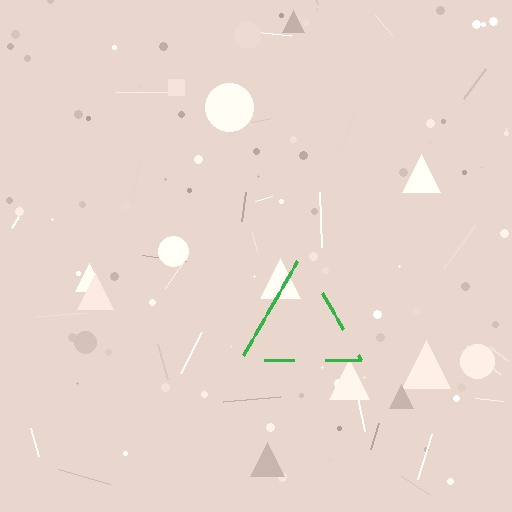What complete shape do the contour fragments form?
The contour fragments form a triangle.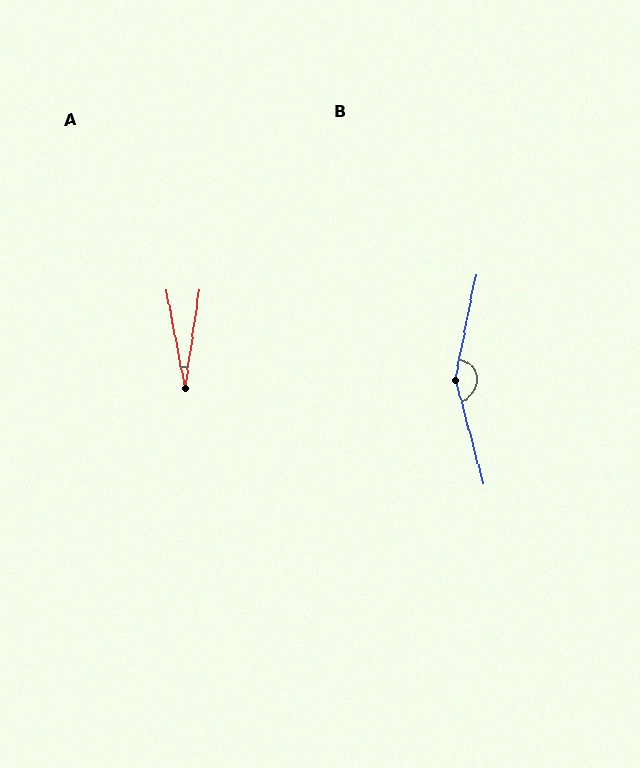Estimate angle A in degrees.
Approximately 19 degrees.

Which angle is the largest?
B, at approximately 154 degrees.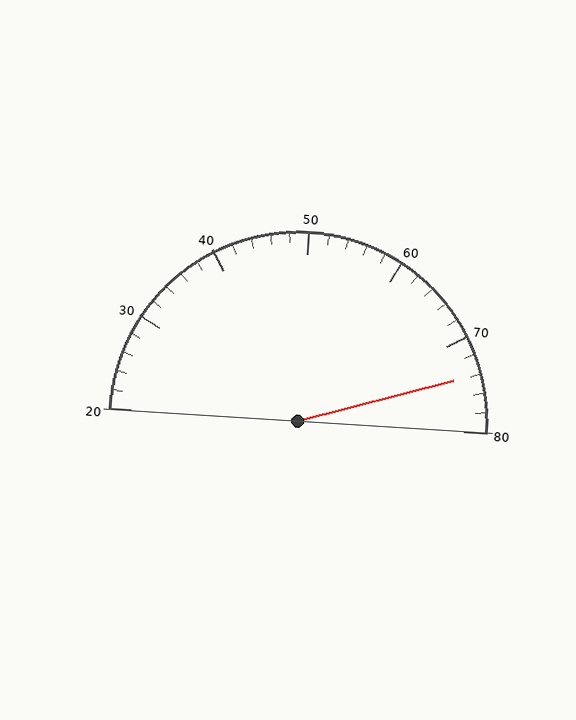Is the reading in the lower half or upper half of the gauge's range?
The reading is in the upper half of the range (20 to 80).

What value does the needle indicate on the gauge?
The needle indicates approximately 74.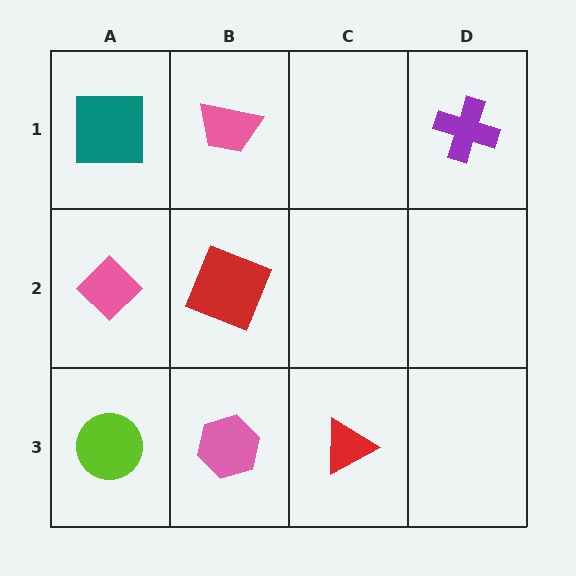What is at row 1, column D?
A purple cross.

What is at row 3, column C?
A red triangle.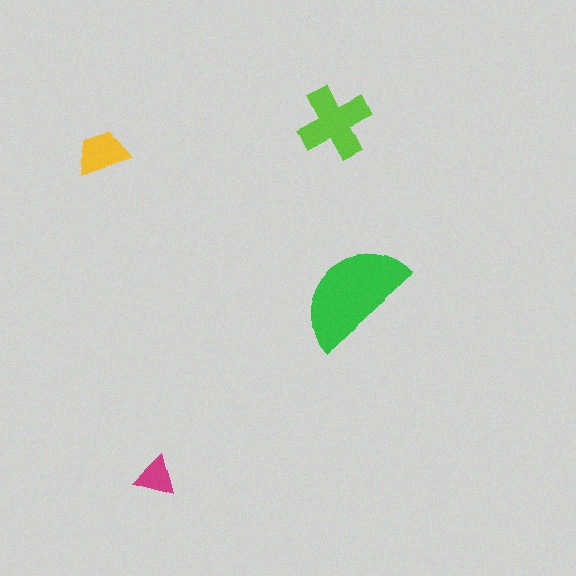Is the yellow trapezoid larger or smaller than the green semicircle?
Smaller.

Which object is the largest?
The green semicircle.